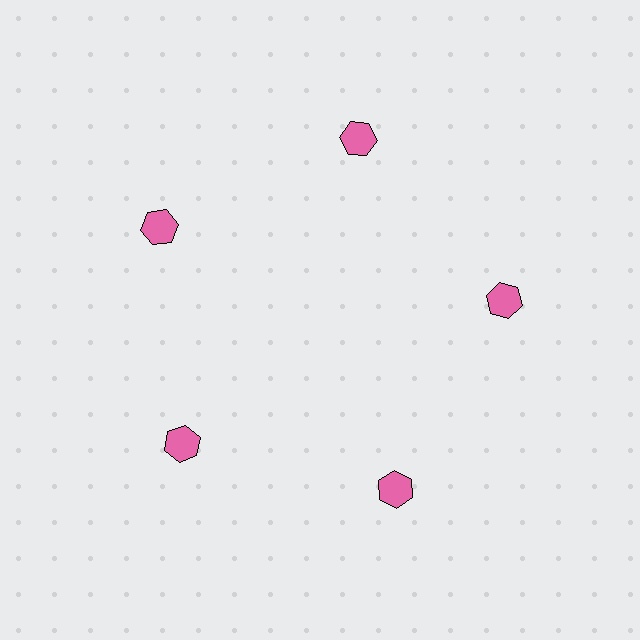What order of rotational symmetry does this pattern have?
This pattern has 5-fold rotational symmetry.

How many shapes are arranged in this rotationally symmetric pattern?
There are 5 shapes, arranged in 5 groups of 1.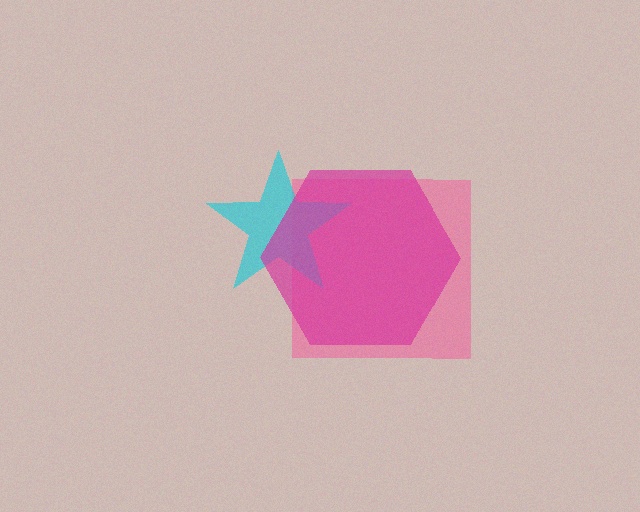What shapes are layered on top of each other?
The layered shapes are: a pink square, a cyan star, a magenta hexagon.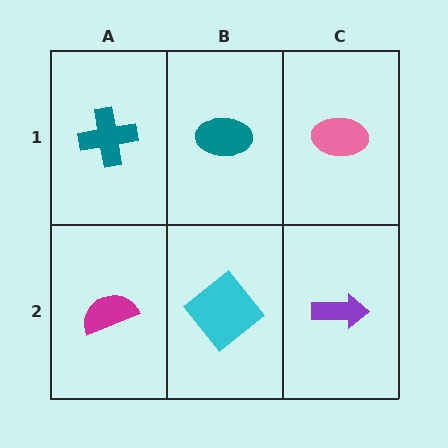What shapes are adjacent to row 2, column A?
A teal cross (row 1, column A), a cyan diamond (row 2, column B).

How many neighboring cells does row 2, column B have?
3.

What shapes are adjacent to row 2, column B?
A teal ellipse (row 1, column B), a magenta semicircle (row 2, column A), a purple arrow (row 2, column C).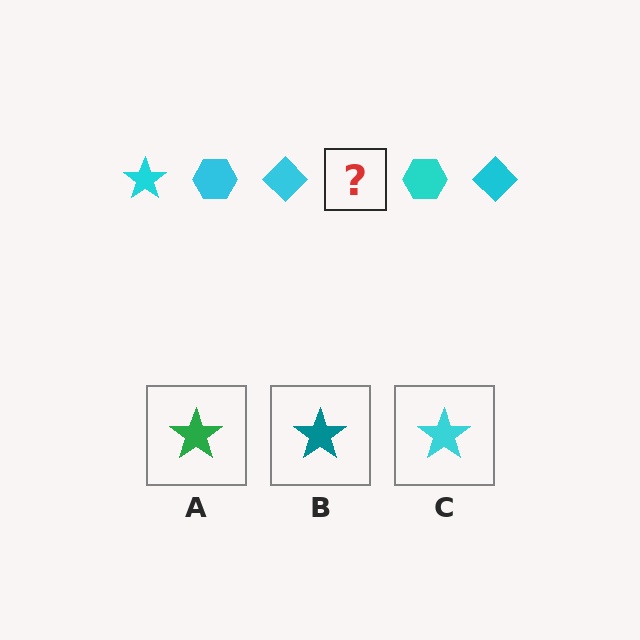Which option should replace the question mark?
Option C.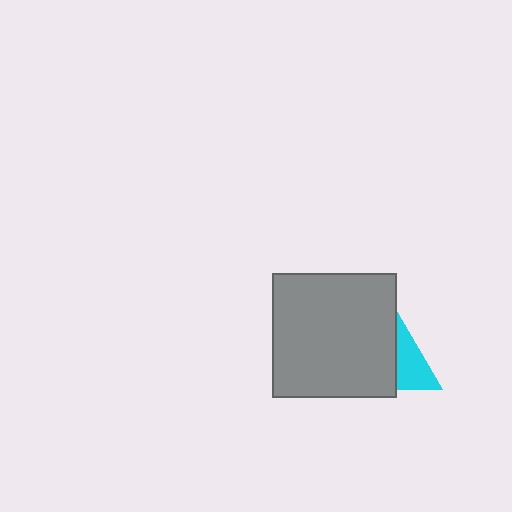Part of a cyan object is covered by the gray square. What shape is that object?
It is a triangle.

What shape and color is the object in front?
The object in front is a gray square.